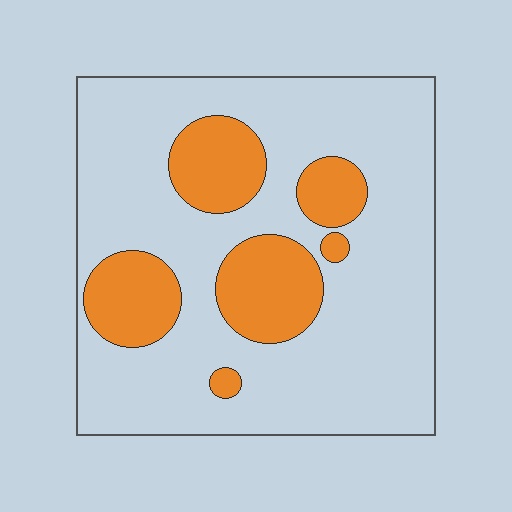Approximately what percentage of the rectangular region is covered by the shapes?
Approximately 25%.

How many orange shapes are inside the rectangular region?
6.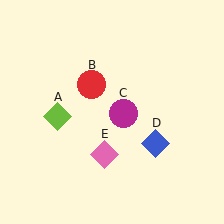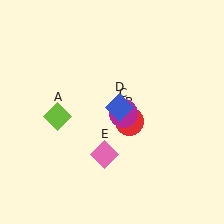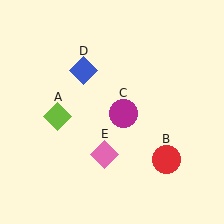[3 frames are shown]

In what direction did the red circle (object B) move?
The red circle (object B) moved down and to the right.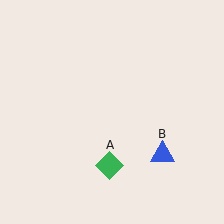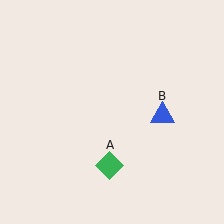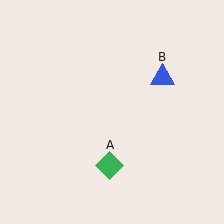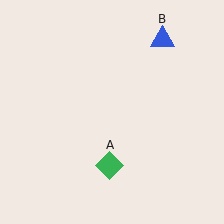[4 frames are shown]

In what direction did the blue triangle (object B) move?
The blue triangle (object B) moved up.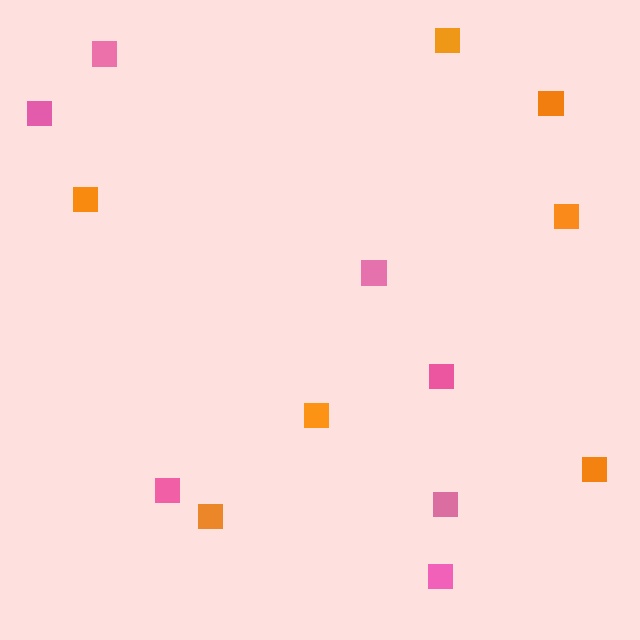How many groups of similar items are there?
There are 2 groups: one group of orange squares (7) and one group of pink squares (7).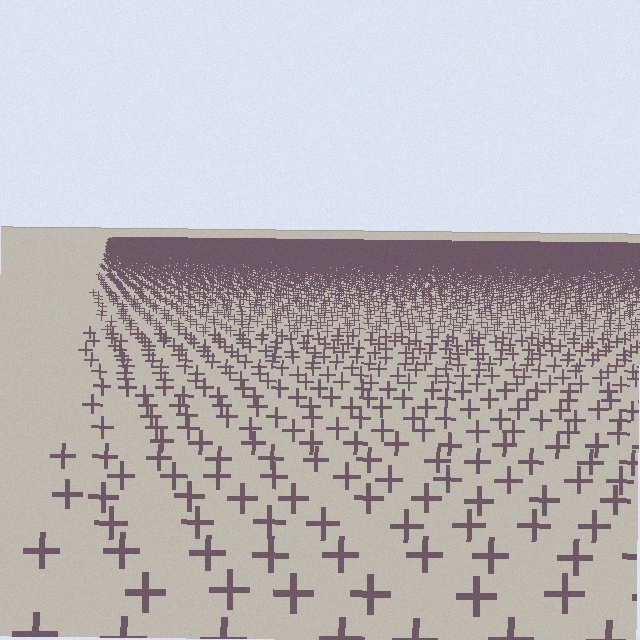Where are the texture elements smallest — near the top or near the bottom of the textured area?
Near the top.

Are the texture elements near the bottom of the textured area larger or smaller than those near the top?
Larger. Near the bottom, elements are closer to the viewer and appear at a bigger on-screen size.